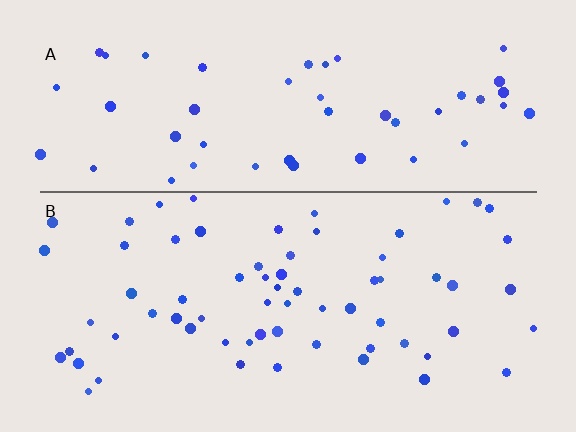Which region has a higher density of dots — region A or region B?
B (the bottom).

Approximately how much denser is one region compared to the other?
Approximately 1.3× — region B over region A.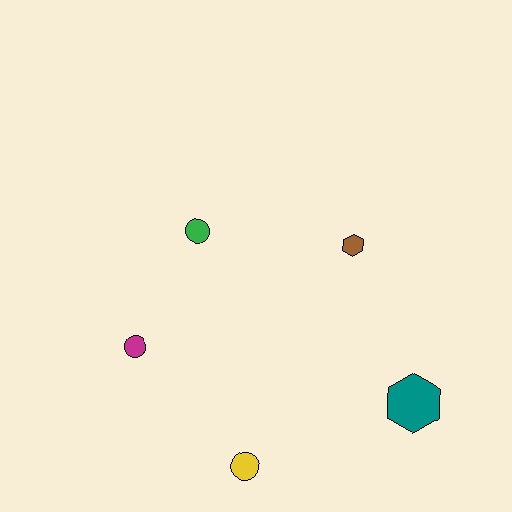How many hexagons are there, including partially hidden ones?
There are 2 hexagons.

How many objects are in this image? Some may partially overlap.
There are 5 objects.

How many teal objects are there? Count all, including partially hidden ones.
There is 1 teal object.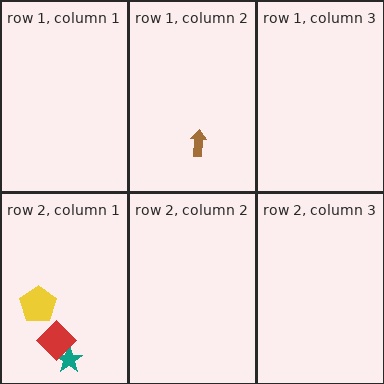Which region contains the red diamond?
The row 2, column 1 region.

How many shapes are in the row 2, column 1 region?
3.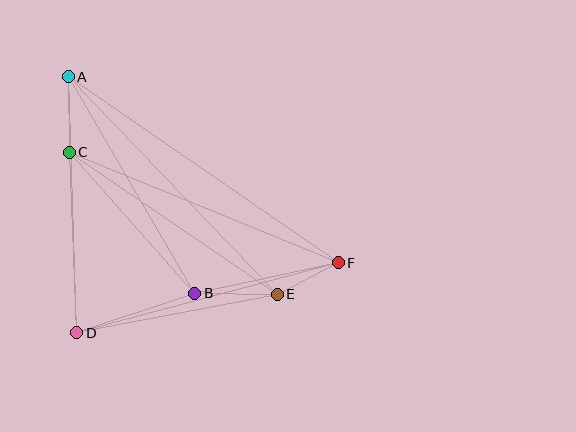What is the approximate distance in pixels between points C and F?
The distance between C and F is approximately 291 pixels.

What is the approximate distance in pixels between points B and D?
The distance between B and D is approximately 125 pixels.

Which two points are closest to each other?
Points E and F are closest to each other.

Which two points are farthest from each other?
Points A and F are farthest from each other.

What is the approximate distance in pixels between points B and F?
The distance between B and F is approximately 147 pixels.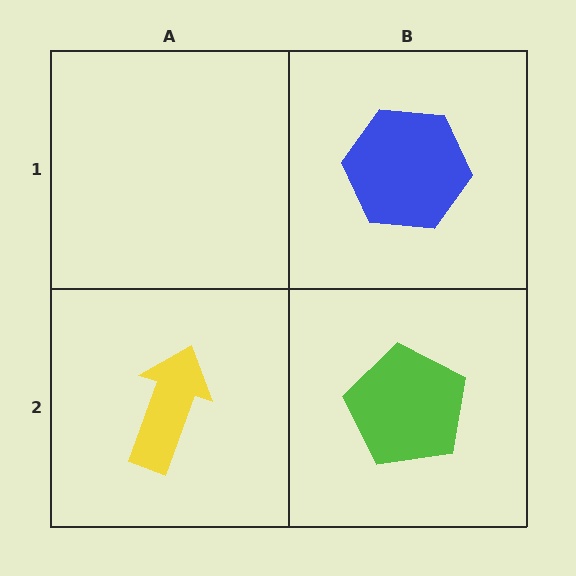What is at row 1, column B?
A blue hexagon.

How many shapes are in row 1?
1 shape.